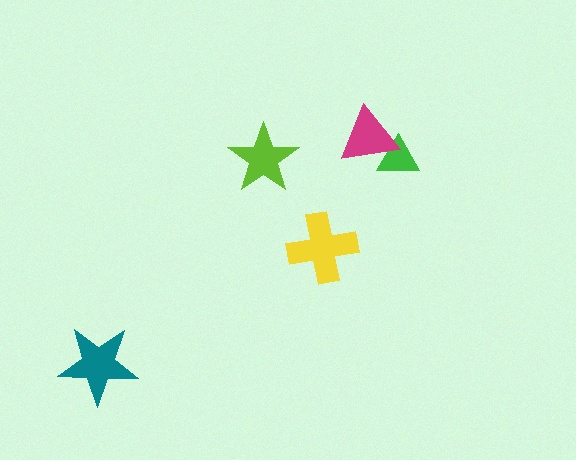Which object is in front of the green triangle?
The magenta triangle is in front of the green triangle.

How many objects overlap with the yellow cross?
0 objects overlap with the yellow cross.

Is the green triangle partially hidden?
Yes, it is partially covered by another shape.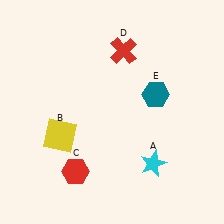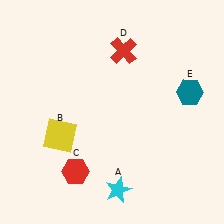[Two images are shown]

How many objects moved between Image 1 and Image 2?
2 objects moved between the two images.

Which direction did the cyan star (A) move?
The cyan star (A) moved left.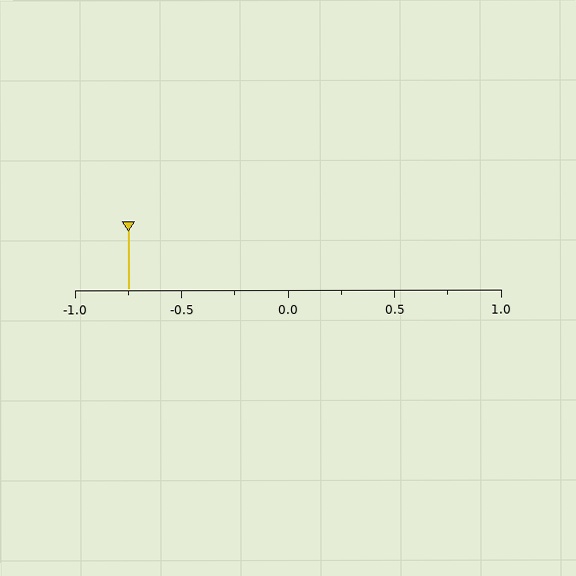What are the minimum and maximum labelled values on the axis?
The axis runs from -1.0 to 1.0.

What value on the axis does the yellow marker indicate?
The marker indicates approximately -0.75.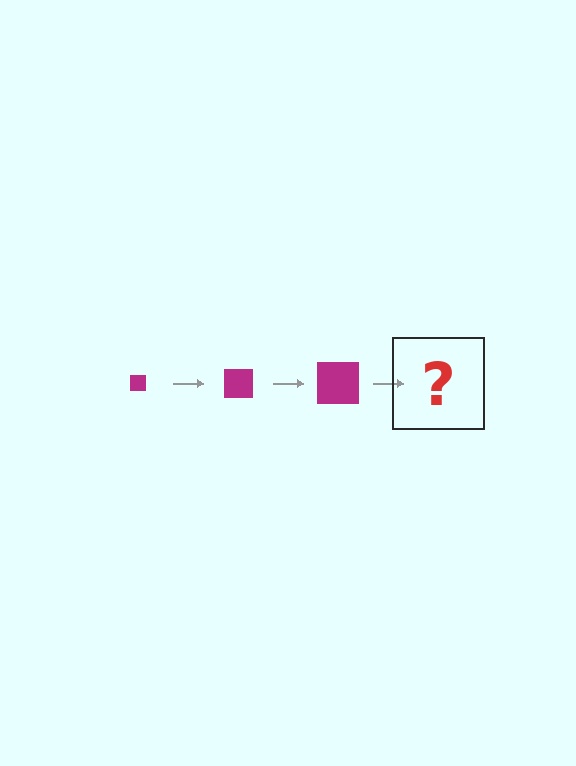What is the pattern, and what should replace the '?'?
The pattern is that the square gets progressively larger each step. The '?' should be a magenta square, larger than the previous one.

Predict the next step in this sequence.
The next step is a magenta square, larger than the previous one.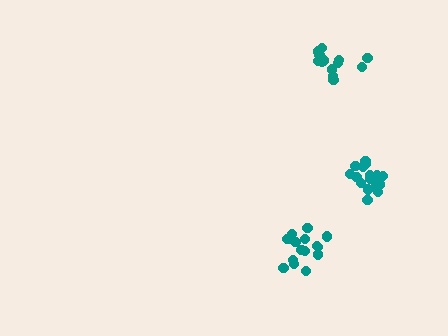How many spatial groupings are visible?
There are 3 spatial groupings.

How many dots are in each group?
Group 1: 13 dots, Group 2: 17 dots, Group 3: 15 dots (45 total).